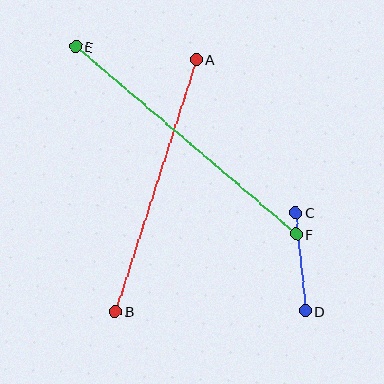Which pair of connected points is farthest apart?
Points E and F are farthest apart.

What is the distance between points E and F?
The distance is approximately 289 pixels.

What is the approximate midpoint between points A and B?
The midpoint is at approximately (156, 186) pixels.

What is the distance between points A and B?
The distance is approximately 265 pixels.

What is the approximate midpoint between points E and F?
The midpoint is at approximately (186, 140) pixels.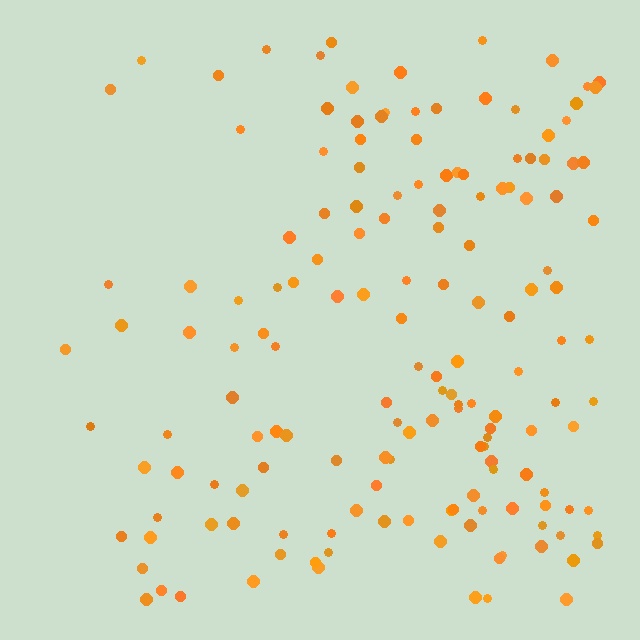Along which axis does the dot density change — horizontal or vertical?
Horizontal.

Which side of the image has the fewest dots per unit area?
The left.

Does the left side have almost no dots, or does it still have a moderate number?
Still a moderate number, just noticeably fewer than the right.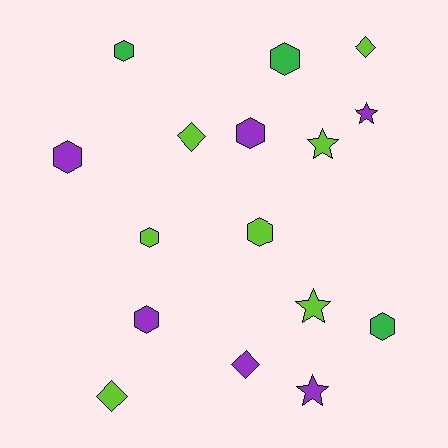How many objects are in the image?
There are 16 objects.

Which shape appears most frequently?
Hexagon, with 8 objects.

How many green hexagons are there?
There are 3 green hexagons.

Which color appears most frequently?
Lime, with 7 objects.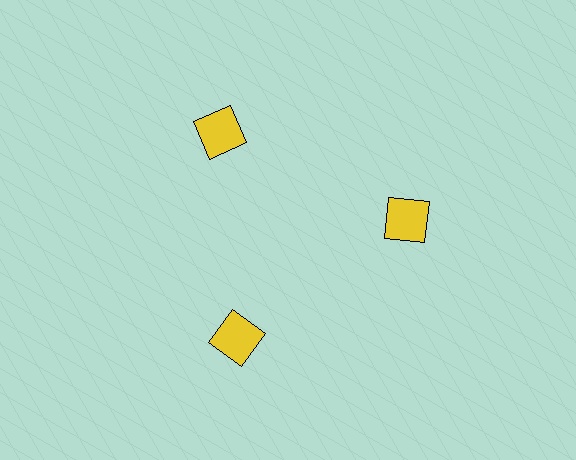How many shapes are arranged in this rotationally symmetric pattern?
There are 3 shapes, arranged in 3 groups of 1.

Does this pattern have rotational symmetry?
Yes, this pattern has 3-fold rotational symmetry. It looks the same after rotating 120 degrees around the center.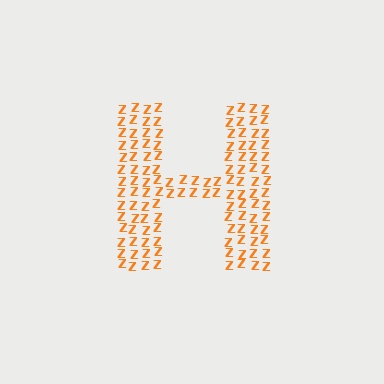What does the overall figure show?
The overall figure shows the letter H.